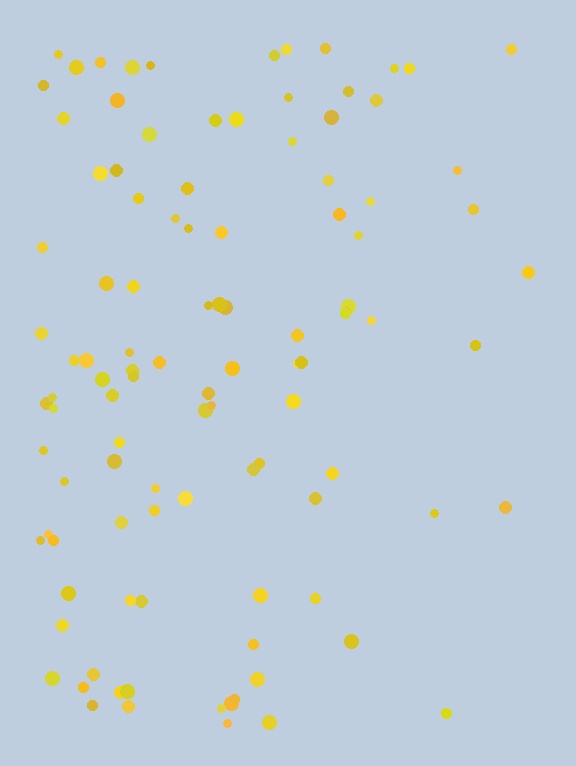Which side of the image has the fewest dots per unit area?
The right.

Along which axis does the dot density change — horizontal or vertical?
Horizontal.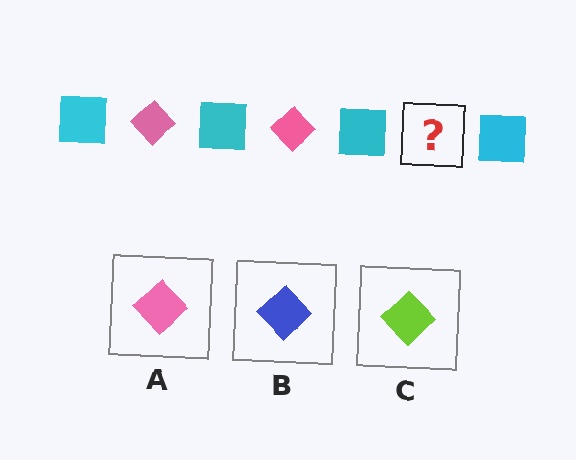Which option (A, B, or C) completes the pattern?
A.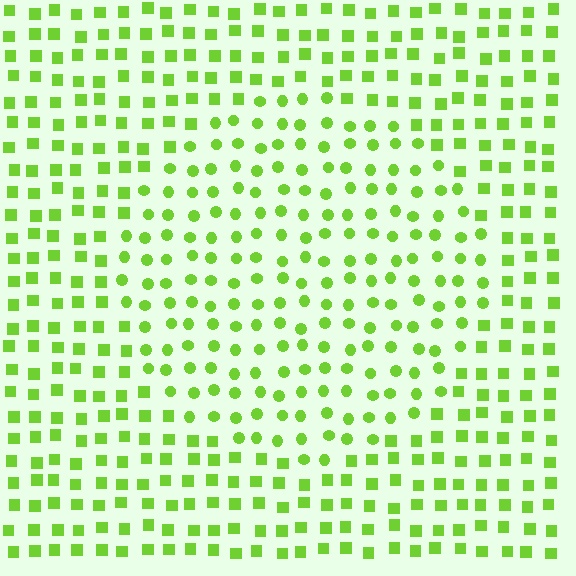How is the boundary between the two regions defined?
The boundary is defined by a change in element shape: circles inside vs. squares outside. All elements share the same color and spacing.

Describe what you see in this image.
The image is filled with small lime elements arranged in a uniform grid. A circle-shaped region contains circles, while the surrounding area contains squares. The boundary is defined purely by the change in element shape.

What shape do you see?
I see a circle.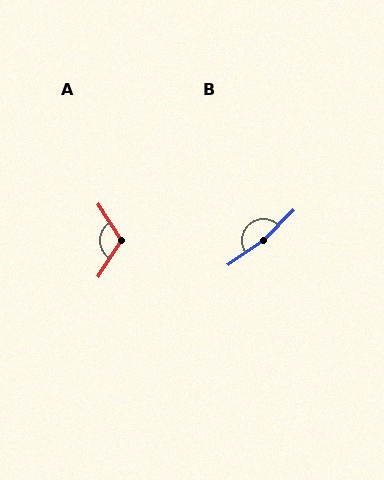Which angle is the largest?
B, at approximately 170 degrees.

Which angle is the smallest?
A, at approximately 115 degrees.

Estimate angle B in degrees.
Approximately 170 degrees.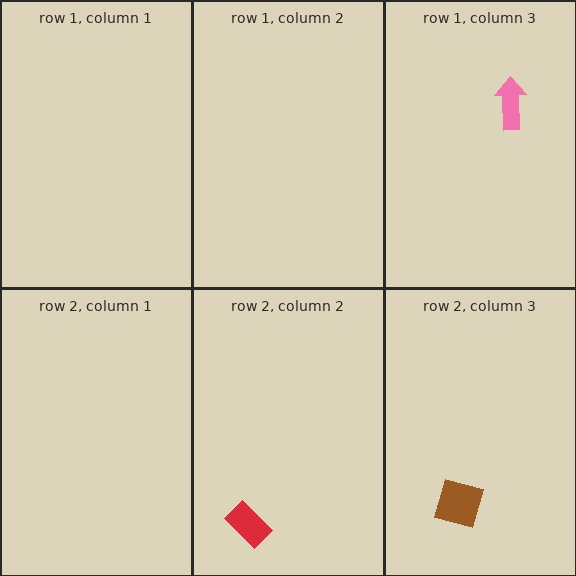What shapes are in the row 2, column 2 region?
The red rectangle.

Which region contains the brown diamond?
The row 2, column 3 region.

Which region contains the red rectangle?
The row 2, column 2 region.